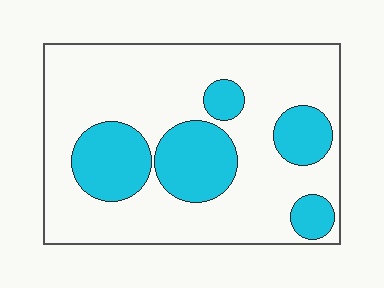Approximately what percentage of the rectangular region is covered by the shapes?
Approximately 25%.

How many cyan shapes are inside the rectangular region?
5.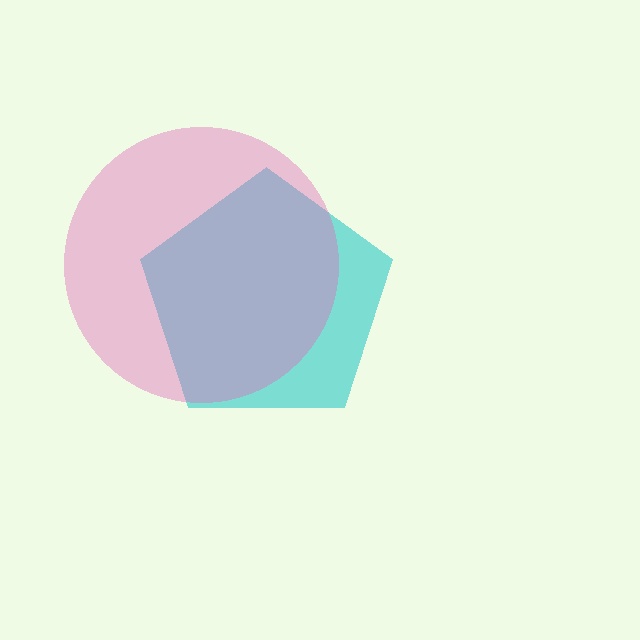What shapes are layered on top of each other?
The layered shapes are: a cyan pentagon, a pink circle.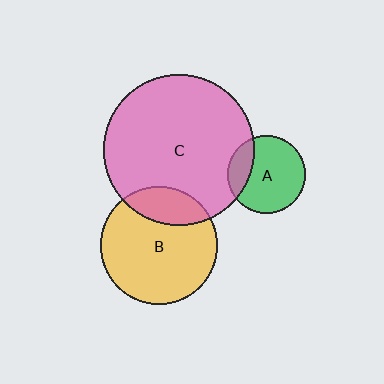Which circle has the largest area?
Circle C (pink).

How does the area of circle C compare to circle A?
Approximately 3.7 times.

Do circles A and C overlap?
Yes.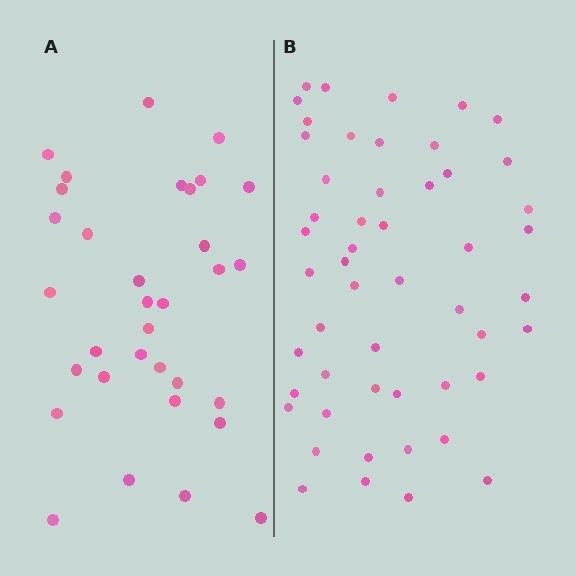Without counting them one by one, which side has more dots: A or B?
Region B (the right region) has more dots.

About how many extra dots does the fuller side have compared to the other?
Region B has approximately 20 more dots than region A.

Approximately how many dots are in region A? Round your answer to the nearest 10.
About 30 dots. (The exact count is 33, which rounds to 30.)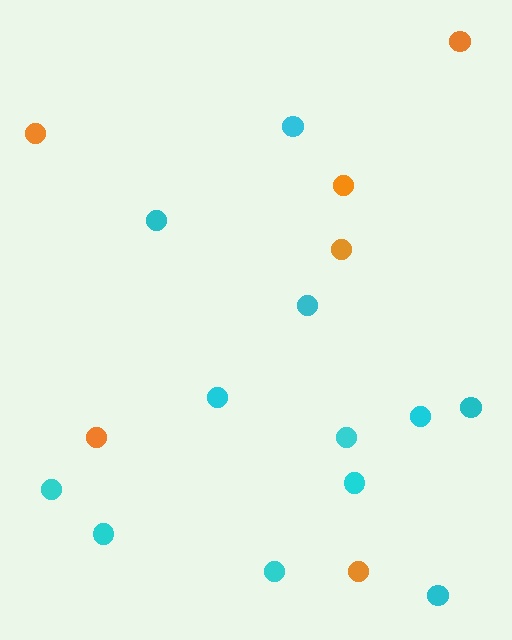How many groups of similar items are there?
There are 2 groups: one group of cyan circles (12) and one group of orange circles (6).